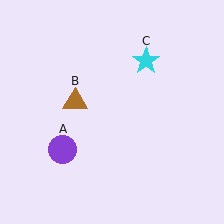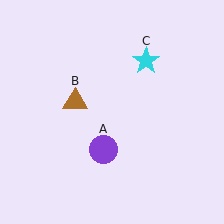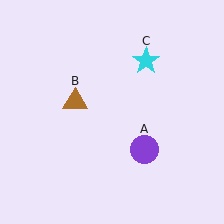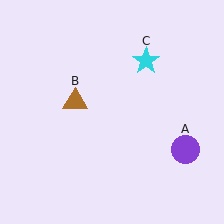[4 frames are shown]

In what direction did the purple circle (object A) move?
The purple circle (object A) moved right.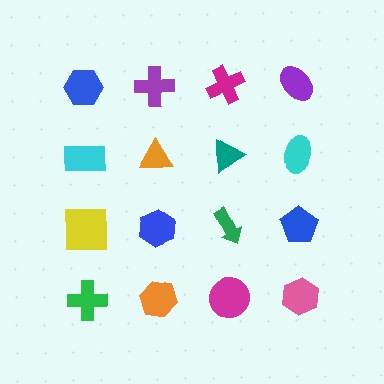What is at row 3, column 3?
A green arrow.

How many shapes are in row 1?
4 shapes.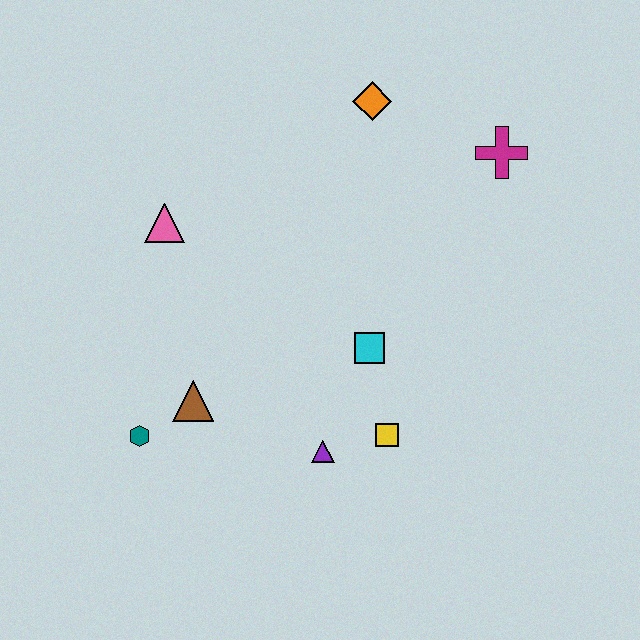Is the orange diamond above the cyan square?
Yes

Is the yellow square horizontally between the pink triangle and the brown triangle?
No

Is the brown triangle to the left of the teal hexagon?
No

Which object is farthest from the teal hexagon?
The magenta cross is farthest from the teal hexagon.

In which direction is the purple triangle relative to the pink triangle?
The purple triangle is below the pink triangle.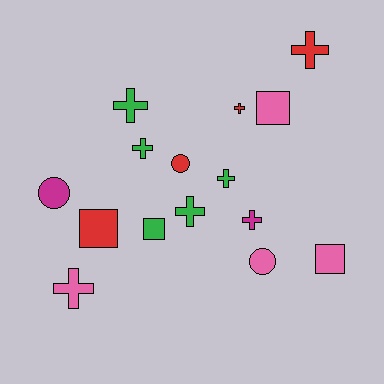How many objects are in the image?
There are 15 objects.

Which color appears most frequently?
Green, with 5 objects.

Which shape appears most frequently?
Cross, with 8 objects.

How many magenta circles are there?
There is 1 magenta circle.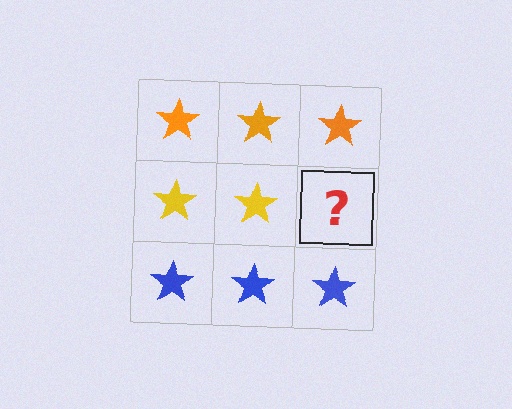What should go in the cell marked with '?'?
The missing cell should contain a yellow star.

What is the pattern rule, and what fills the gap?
The rule is that each row has a consistent color. The gap should be filled with a yellow star.